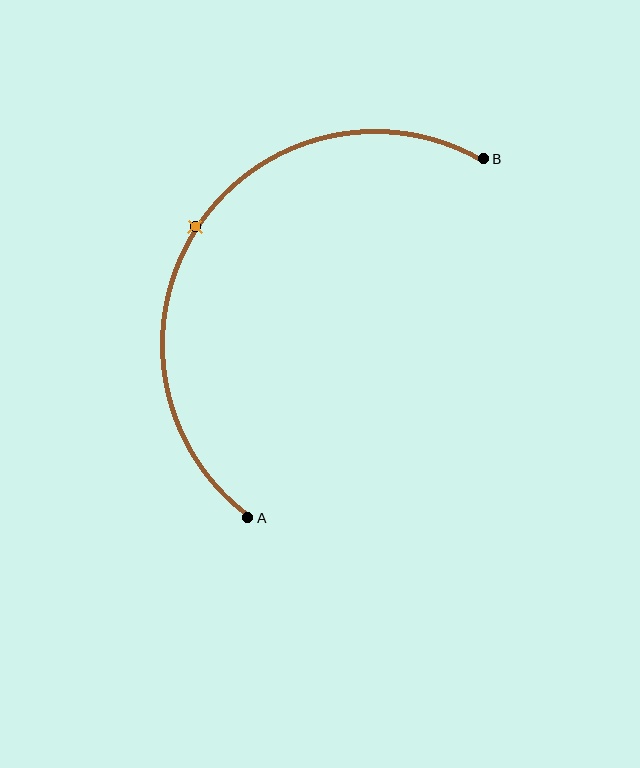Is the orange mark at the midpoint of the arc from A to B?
Yes. The orange mark lies on the arc at equal arc-length from both A and B — it is the arc midpoint.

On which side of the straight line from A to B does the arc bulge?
The arc bulges to the left of the straight line connecting A and B.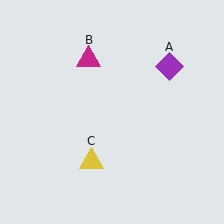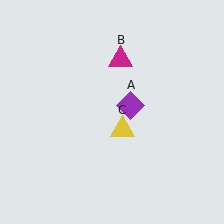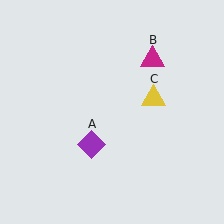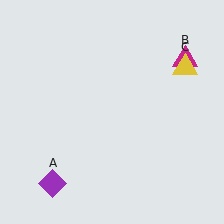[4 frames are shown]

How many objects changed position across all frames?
3 objects changed position: purple diamond (object A), magenta triangle (object B), yellow triangle (object C).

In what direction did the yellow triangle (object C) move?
The yellow triangle (object C) moved up and to the right.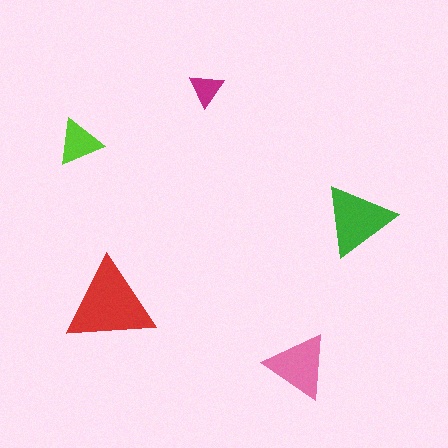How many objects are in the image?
There are 5 objects in the image.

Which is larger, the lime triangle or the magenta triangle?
The lime one.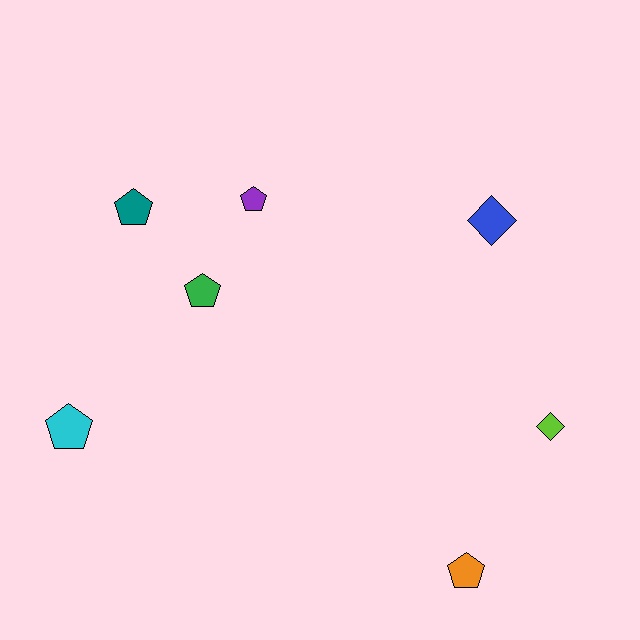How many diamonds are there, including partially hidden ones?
There are 2 diamonds.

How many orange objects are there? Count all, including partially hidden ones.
There is 1 orange object.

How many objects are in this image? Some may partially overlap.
There are 7 objects.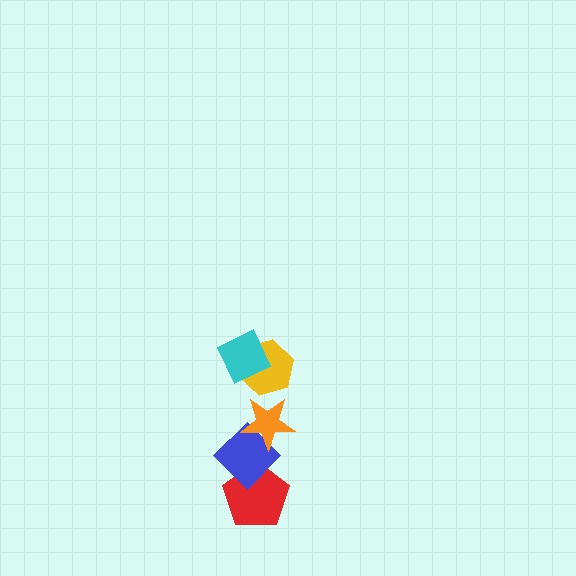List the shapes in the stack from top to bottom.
From top to bottom: the cyan diamond, the yellow hexagon, the orange star, the blue diamond, the red pentagon.